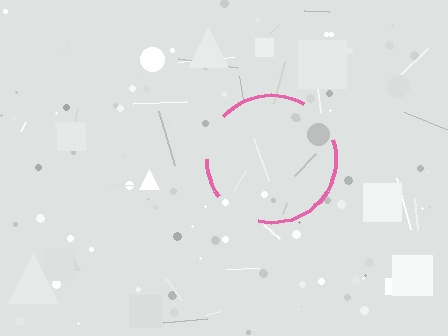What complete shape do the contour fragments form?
The contour fragments form a circle.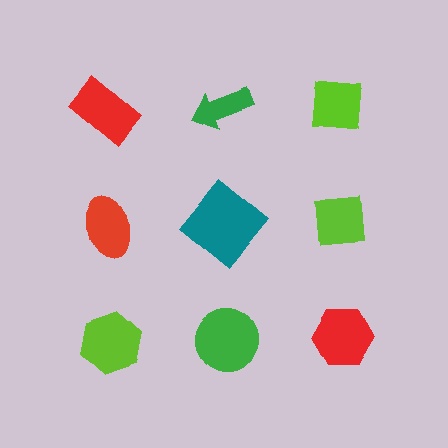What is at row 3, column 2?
A green circle.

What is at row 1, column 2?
A green arrow.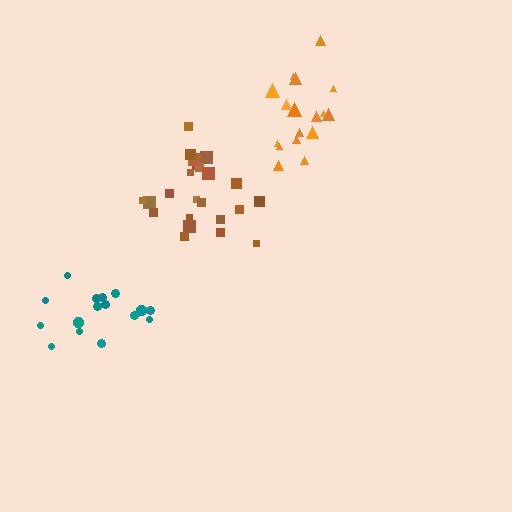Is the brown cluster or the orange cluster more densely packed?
Brown.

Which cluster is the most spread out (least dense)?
Teal.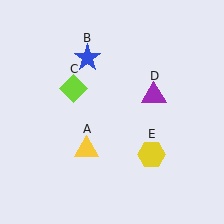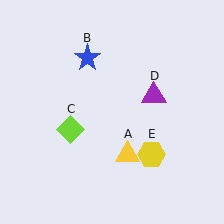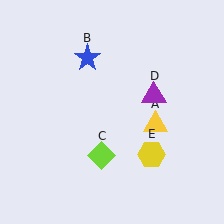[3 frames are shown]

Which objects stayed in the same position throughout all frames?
Blue star (object B) and purple triangle (object D) and yellow hexagon (object E) remained stationary.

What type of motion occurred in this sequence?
The yellow triangle (object A), lime diamond (object C) rotated counterclockwise around the center of the scene.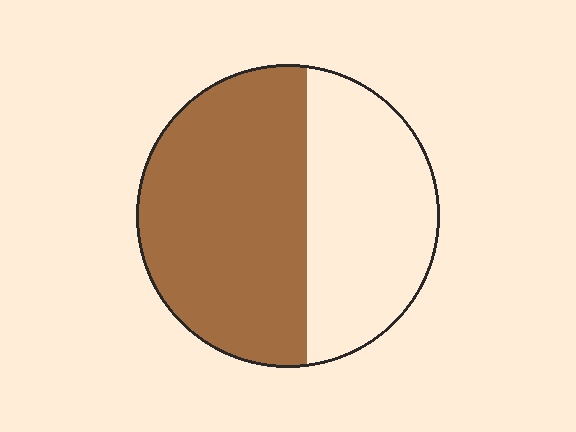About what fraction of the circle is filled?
About three fifths (3/5).